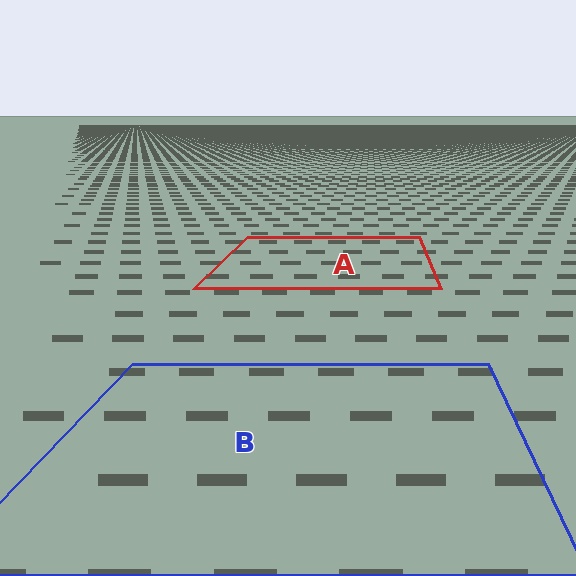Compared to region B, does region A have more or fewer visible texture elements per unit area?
Region A has more texture elements per unit area — they are packed more densely because it is farther away.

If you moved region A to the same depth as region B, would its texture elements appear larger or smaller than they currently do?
They would appear larger. At a closer depth, the same texture elements are projected at a bigger on-screen size.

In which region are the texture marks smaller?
The texture marks are smaller in region A, because it is farther away.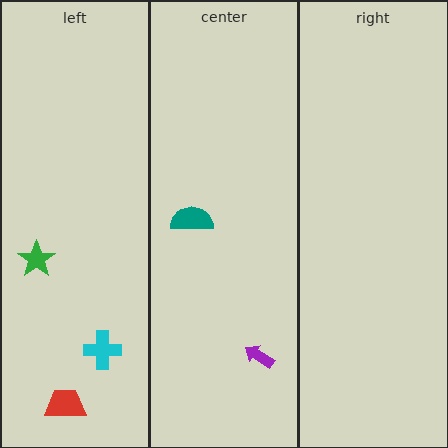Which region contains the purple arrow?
The center region.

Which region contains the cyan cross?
The left region.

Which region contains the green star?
The left region.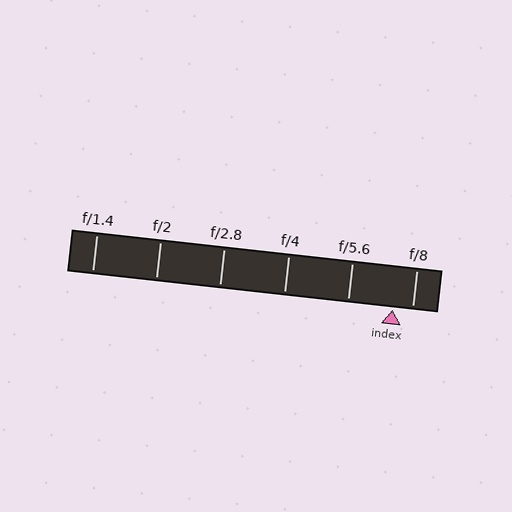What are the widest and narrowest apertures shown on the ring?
The widest aperture shown is f/1.4 and the narrowest is f/8.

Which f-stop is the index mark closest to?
The index mark is closest to f/8.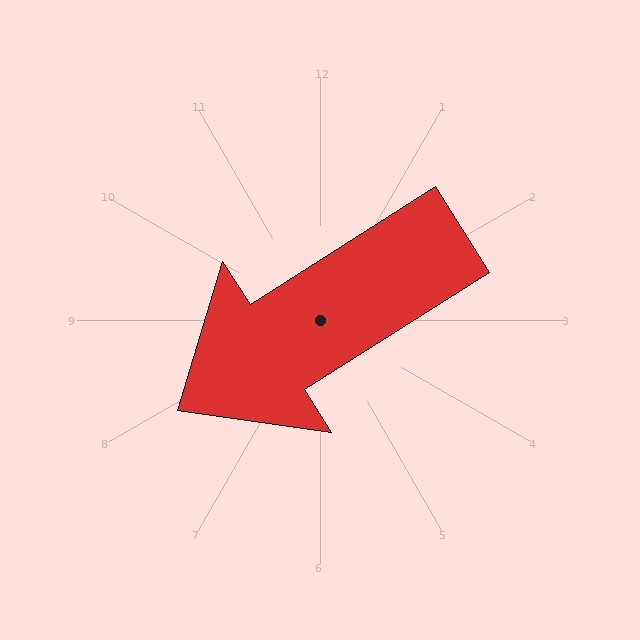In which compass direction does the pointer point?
Southwest.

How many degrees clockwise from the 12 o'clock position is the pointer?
Approximately 238 degrees.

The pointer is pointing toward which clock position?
Roughly 8 o'clock.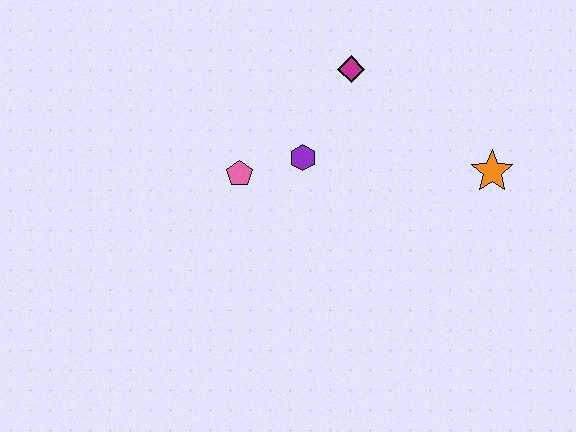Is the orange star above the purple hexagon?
No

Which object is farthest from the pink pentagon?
The orange star is farthest from the pink pentagon.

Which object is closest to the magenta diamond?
The purple hexagon is closest to the magenta diamond.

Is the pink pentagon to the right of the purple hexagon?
No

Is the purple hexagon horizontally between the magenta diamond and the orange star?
No